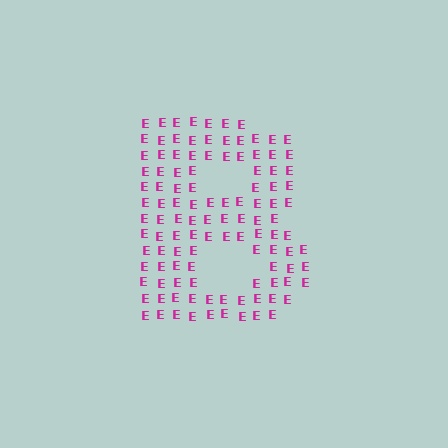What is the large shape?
The large shape is the letter B.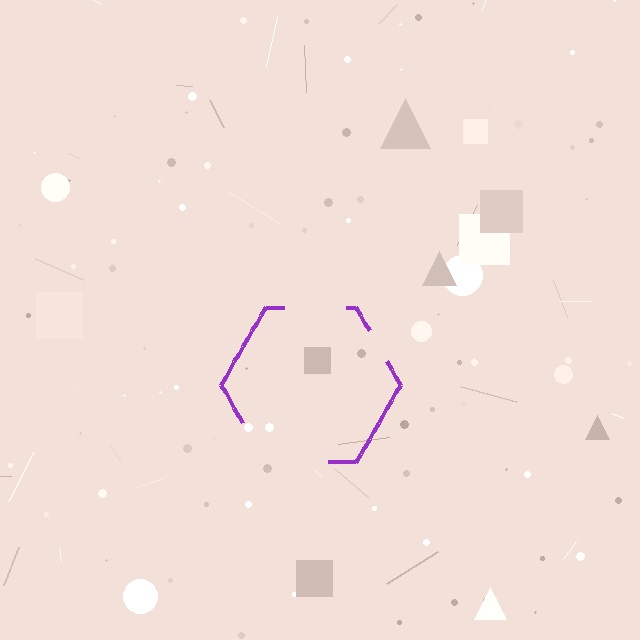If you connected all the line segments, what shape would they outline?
They would outline a hexagon.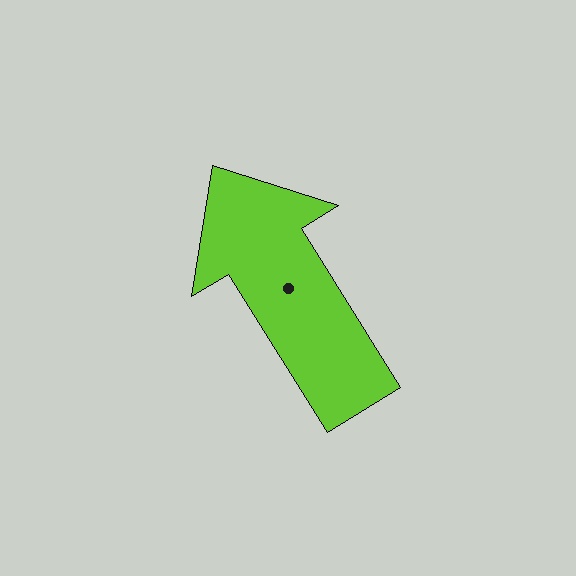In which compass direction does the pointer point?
Northwest.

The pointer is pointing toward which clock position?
Roughly 11 o'clock.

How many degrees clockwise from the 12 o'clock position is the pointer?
Approximately 328 degrees.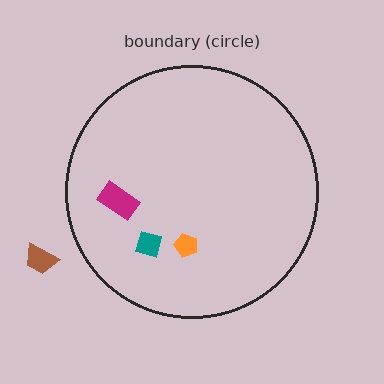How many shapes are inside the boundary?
3 inside, 1 outside.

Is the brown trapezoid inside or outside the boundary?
Outside.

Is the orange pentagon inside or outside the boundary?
Inside.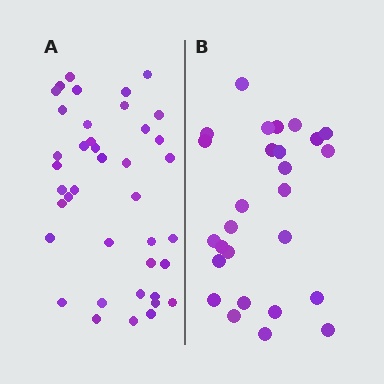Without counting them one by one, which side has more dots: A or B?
Region A (the left region) has more dots.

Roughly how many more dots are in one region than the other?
Region A has approximately 15 more dots than region B.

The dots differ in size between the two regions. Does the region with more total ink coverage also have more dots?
No. Region B has more total ink coverage because its dots are larger, but region A actually contains more individual dots. Total area can be misleading — the number of items is what matters here.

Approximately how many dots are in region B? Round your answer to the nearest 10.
About 30 dots. (The exact count is 27, which rounds to 30.)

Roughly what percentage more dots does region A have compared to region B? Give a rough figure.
About 50% more.